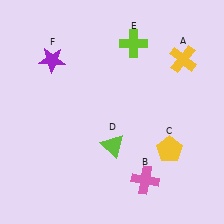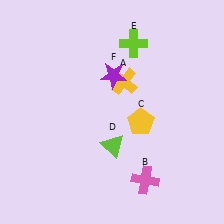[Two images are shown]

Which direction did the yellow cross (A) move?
The yellow cross (A) moved left.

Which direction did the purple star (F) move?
The purple star (F) moved right.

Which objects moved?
The objects that moved are: the yellow cross (A), the yellow pentagon (C), the purple star (F).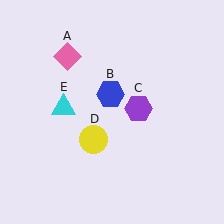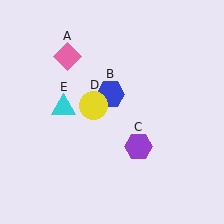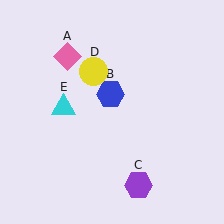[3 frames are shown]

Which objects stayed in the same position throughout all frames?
Pink diamond (object A) and blue hexagon (object B) and cyan triangle (object E) remained stationary.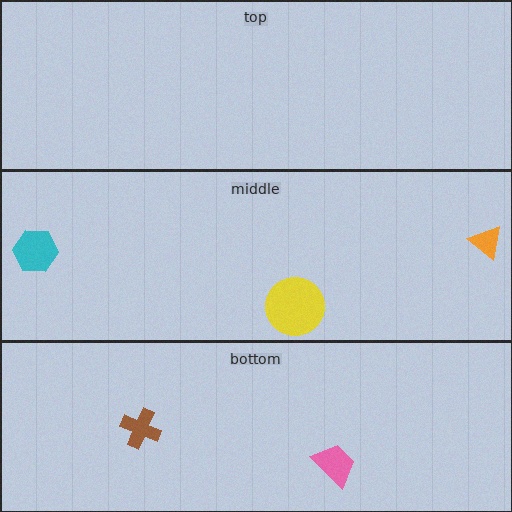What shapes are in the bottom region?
The brown cross, the pink trapezoid.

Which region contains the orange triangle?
The middle region.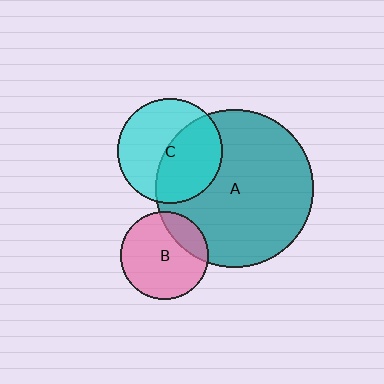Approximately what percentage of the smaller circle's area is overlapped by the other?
Approximately 50%.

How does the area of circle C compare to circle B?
Approximately 1.4 times.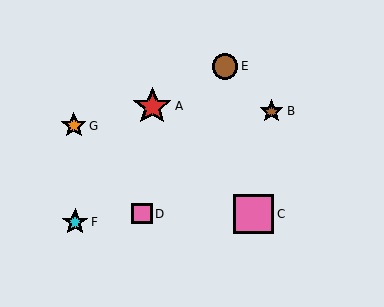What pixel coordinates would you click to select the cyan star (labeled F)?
Click at (75, 222) to select the cyan star F.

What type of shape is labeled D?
Shape D is a pink square.